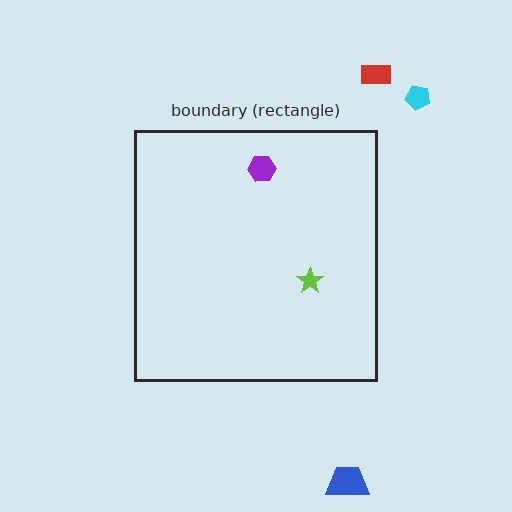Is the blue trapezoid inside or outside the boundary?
Outside.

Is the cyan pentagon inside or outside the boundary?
Outside.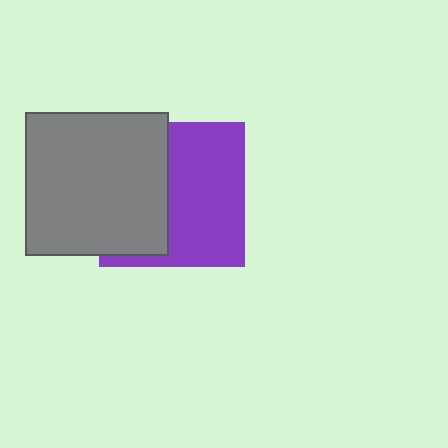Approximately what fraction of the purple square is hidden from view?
Roughly 44% of the purple square is hidden behind the gray square.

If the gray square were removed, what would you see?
You would see the complete purple square.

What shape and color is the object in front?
The object in front is a gray square.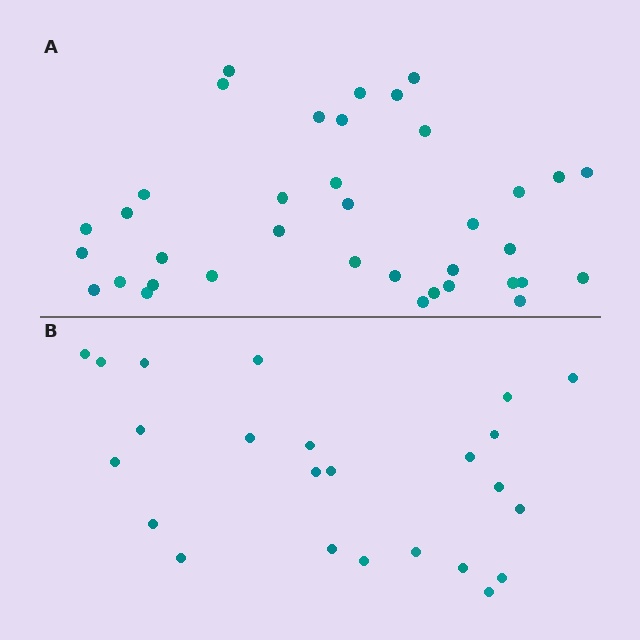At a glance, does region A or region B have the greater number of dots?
Region A (the top region) has more dots.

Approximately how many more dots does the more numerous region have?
Region A has approximately 15 more dots than region B.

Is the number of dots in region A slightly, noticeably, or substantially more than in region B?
Region A has substantially more. The ratio is roughly 1.5 to 1.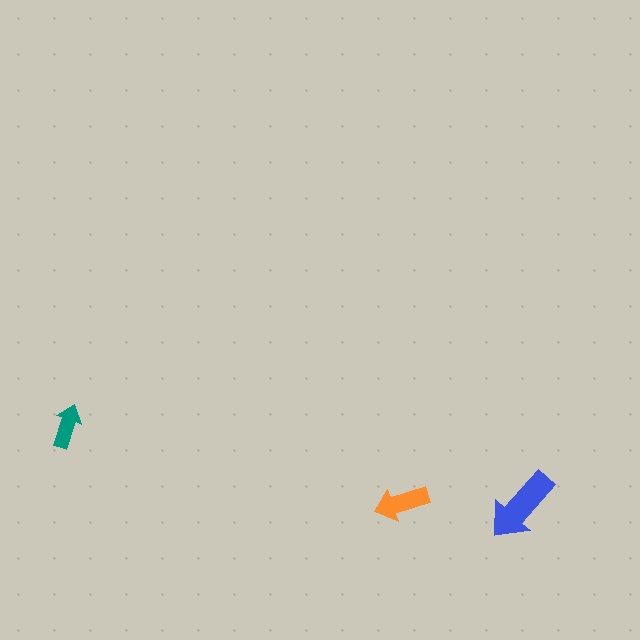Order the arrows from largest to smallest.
the blue one, the orange one, the teal one.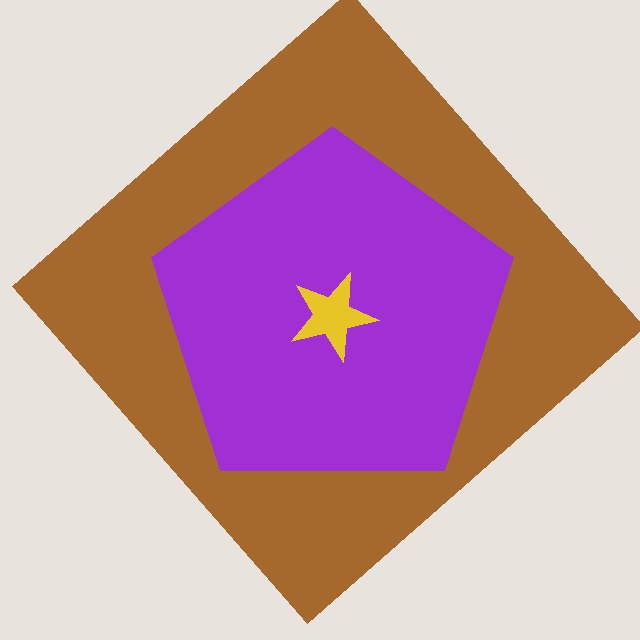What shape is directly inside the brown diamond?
The purple pentagon.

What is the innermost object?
The yellow star.